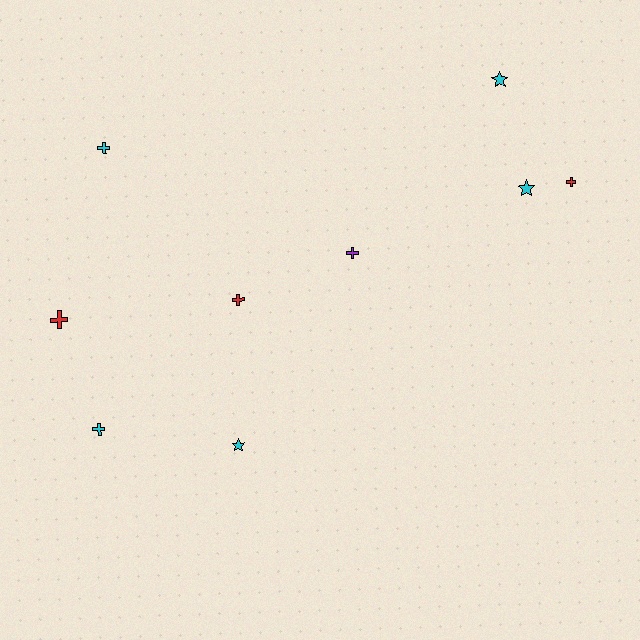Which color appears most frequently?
Cyan, with 5 objects.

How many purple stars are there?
There are no purple stars.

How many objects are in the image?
There are 9 objects.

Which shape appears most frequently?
Cross, with 6 objects.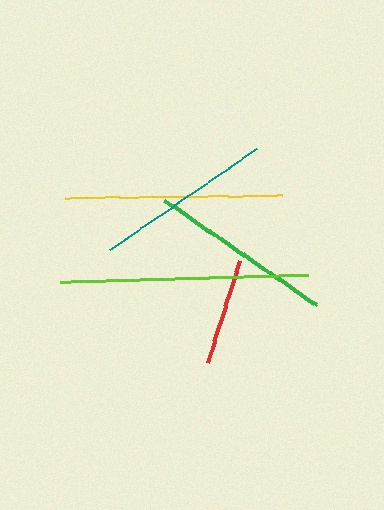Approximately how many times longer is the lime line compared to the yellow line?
The lime line is approximately 1.1 times the length of the yellow line.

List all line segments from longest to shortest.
From longest to shortest: lime, yellow, green, teal, red.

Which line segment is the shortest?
The red line is the shortest at approximately 107 pixels.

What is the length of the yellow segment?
The yellow segment is approximately 217 pixels long.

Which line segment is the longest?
The lime line is the longest at approximately 248 pixels.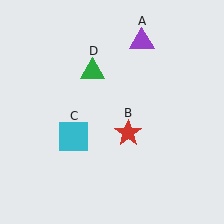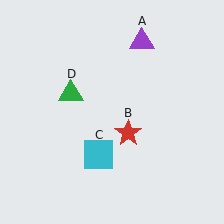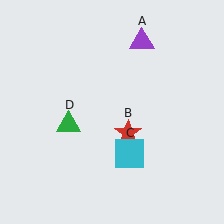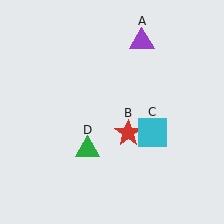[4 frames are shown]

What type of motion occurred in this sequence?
The cyan square (object C), green triangle (object D) rotated counterclockwise around the center of the scene.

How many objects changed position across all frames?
2 objects changed position: cyan square (object C), green triangle (object D).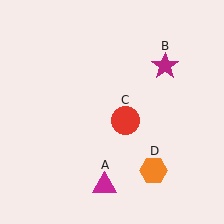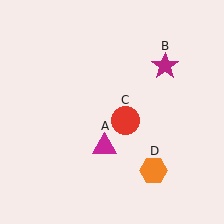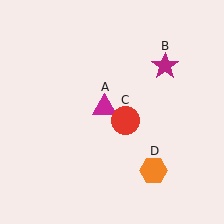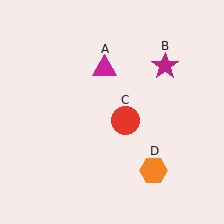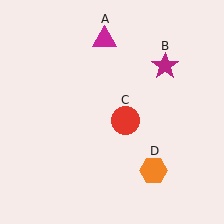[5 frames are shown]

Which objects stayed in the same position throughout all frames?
Magenta star (object B) and red circle (object C) and orange hexagon (object D) remained stationary.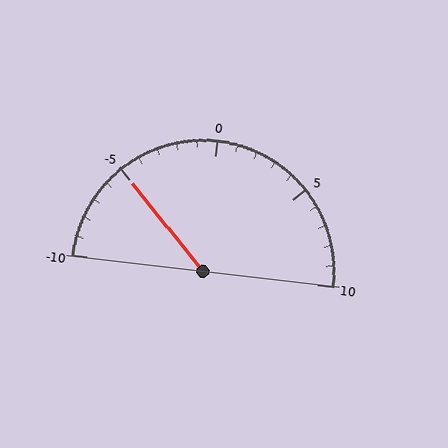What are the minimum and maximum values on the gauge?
The gauge ranges from -10 to 10.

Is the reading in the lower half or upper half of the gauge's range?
The reading is in the lower half of the range (-10 to 10).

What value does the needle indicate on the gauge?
The needle indicates approximately -5.